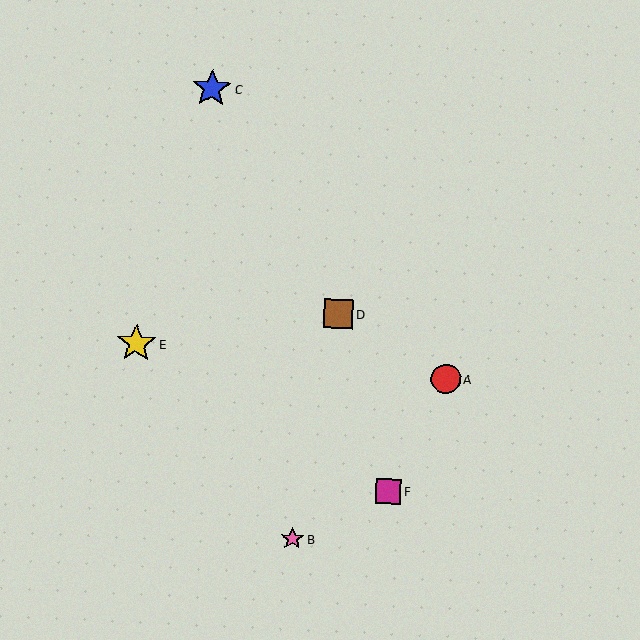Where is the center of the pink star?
The center of the pink star is at (292, 539).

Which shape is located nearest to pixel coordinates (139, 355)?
The yellow star (labeled E) at (136, 343) is nearest to that location.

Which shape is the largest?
The yellow star (labeled E) is the largest.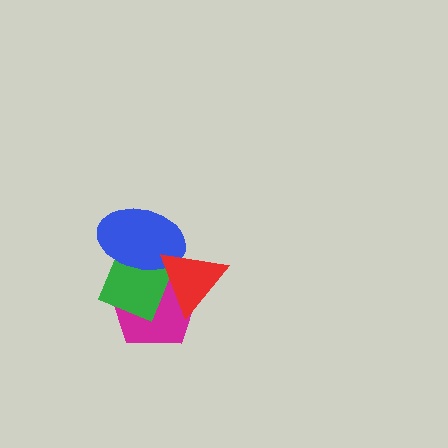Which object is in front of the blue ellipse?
The red triangle is in front of the blue ellipse.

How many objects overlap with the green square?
3 objects overlap with the green square.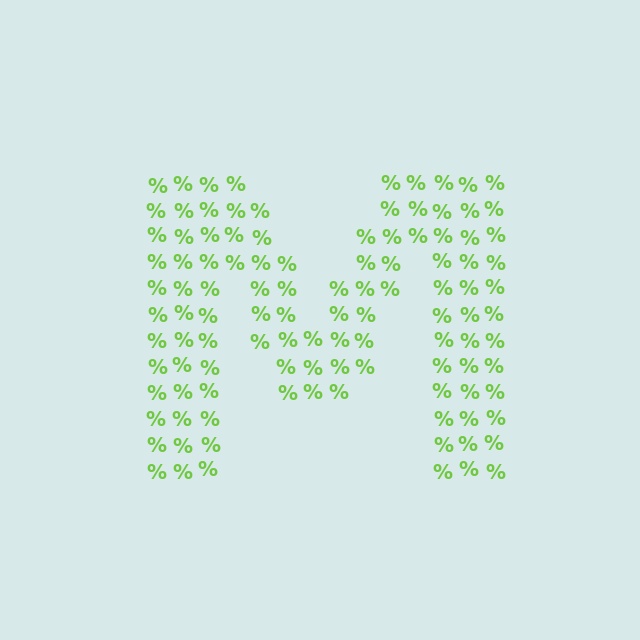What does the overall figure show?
The overall figure shows the letter M.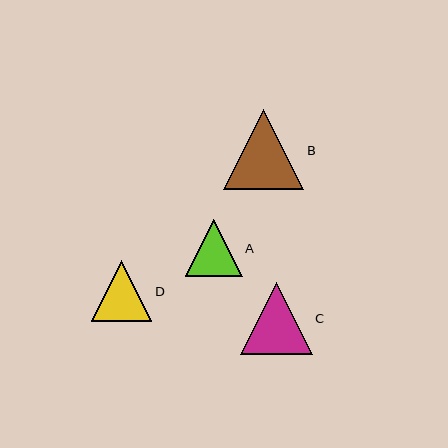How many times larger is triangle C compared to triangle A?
Triangle C is approximately 1.3 times the size of triangle A.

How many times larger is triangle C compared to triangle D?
Triangle C is approximately 1.2 times the size of triangle D.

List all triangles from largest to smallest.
From largest to smallest: B, C, D, A.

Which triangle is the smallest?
Triangle A is the smallest with a size of approximately 57 pixels.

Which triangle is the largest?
Triangle B is the largest with a size of approximately 80 pixels.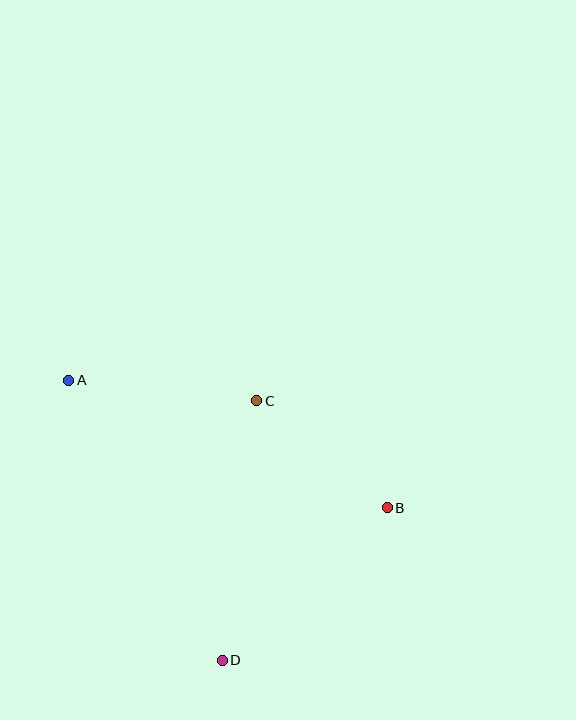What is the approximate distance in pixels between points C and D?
The distance between C and D is approximately 262 pixels.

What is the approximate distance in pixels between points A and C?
The distance between A and C is approximately 189 pixels.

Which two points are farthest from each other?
Points A and B are farthest from each other.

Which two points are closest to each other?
Points B and C are closest to each other.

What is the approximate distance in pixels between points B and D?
The distance between B and D is approximately 225 pixels.